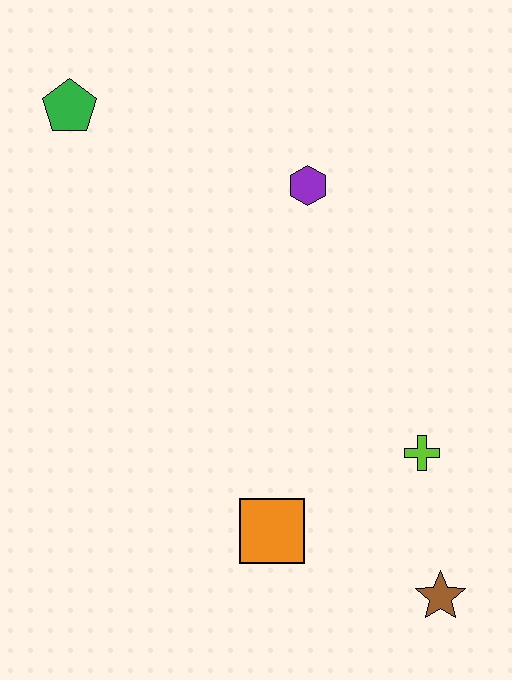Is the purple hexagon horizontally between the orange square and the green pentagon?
No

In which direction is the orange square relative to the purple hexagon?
The orange square is below the purple hexagon.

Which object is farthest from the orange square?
The green pentagon is farthest from the orange square.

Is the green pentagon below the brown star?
No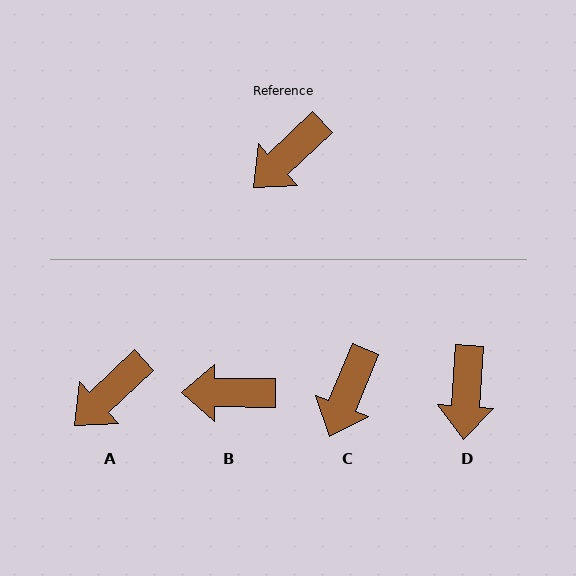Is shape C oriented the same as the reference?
No, it is off by about 24 degrees.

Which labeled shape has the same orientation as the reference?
A.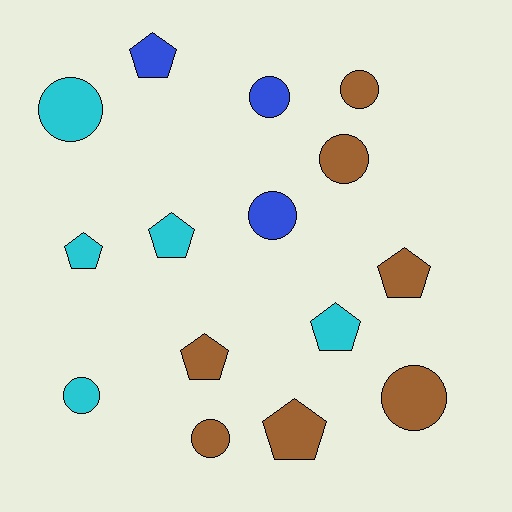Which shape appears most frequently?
Circle, with 8 objects.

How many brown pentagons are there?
There are 3 brown pentagons.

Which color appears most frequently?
Brown, with 7 objects.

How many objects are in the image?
There are 15 objects.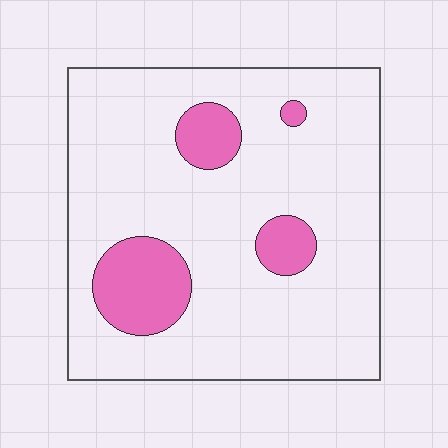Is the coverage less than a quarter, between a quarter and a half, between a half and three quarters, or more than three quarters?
Less than a quarter.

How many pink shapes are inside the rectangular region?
4.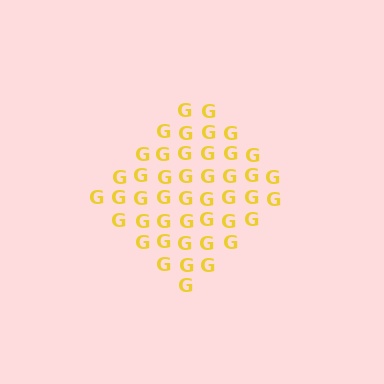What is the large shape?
The large shape is a diamond.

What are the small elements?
The small elements are letter G's.